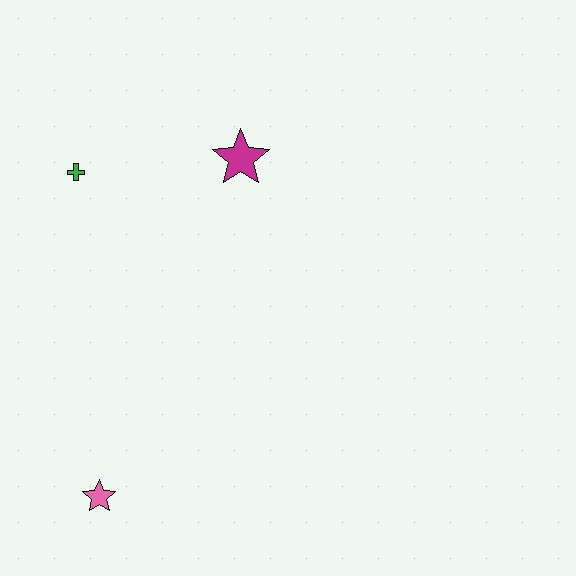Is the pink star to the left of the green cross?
No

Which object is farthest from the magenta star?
The pink star is farthest from the magenta star.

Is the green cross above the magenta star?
No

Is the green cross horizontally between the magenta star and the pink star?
No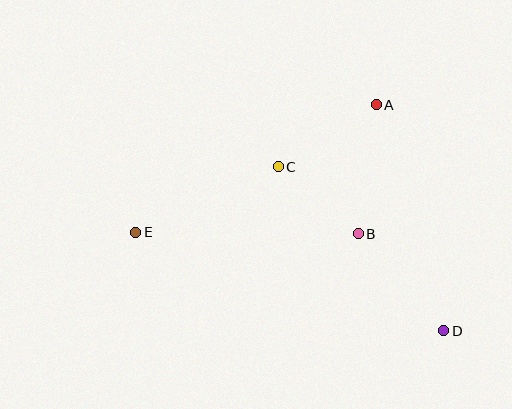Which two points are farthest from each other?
Points D and E are farthest from each other.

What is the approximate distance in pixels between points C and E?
The distance between C and E is approximately 157 pixels.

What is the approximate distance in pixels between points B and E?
The distance between B and E is approximately 223 pixels.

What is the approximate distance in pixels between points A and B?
The distance between A and B is approximately 130 pixels.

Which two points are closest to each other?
Points B and C are closest to each other.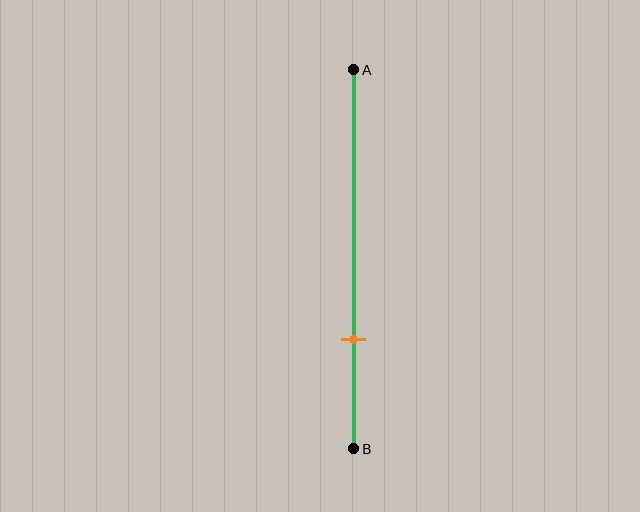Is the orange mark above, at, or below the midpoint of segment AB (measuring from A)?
The orange mark is below the midpoint of segment AB.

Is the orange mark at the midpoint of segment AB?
No, the mark is at about 70% from A, not at the 50% midpoint.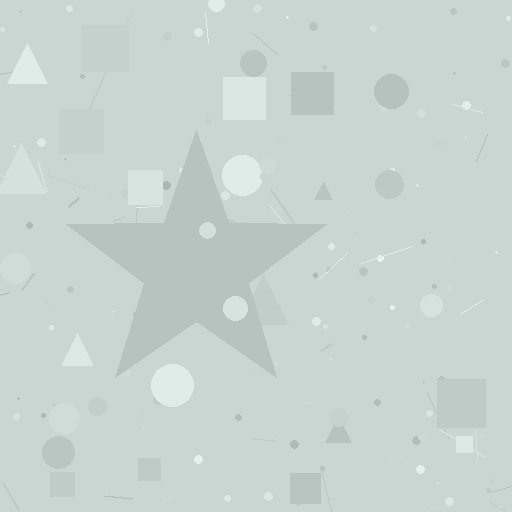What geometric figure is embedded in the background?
A star is embedded in the background.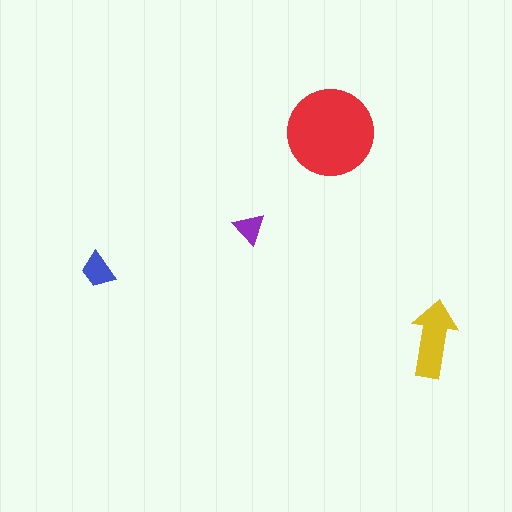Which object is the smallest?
The purple triangle.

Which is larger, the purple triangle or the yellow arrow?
The yellow arrow.